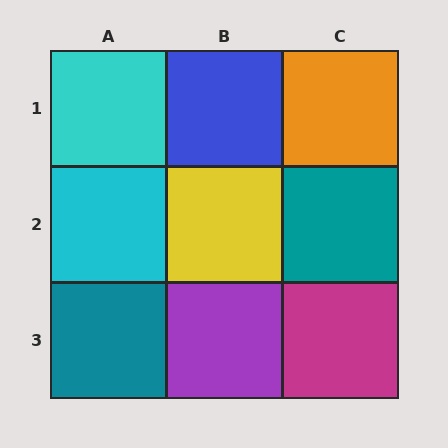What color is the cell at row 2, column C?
Teal.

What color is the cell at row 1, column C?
Orange.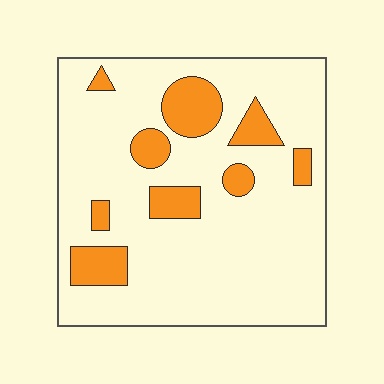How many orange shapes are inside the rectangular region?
9.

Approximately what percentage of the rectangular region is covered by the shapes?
Approximately 15%.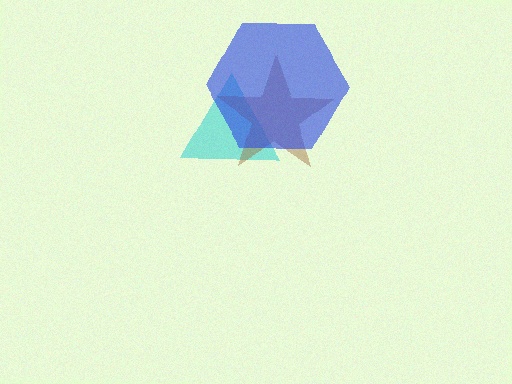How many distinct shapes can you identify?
There are 3 distinct shapes: a cyan triangle, a brown star, a blue hexagon.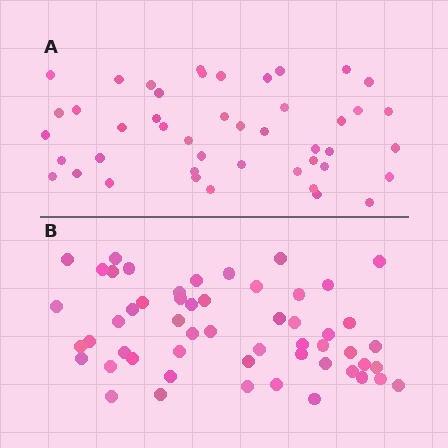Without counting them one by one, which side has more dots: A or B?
Region B (the bottom region) has more dots.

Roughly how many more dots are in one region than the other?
Region B has roughly 8 or so more dots than region A.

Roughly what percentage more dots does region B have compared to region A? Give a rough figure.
About 20% more.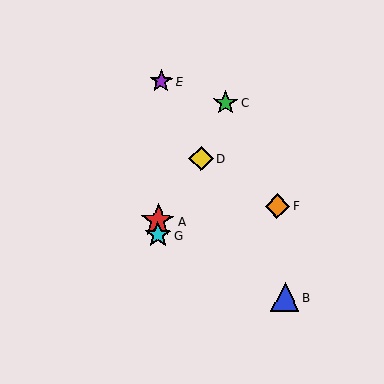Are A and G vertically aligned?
Yes, both are at x≈158.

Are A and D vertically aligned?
No, A is at x≈158 and D is at x≈201.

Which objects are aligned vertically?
Objects A, E, G are aligned vertically.